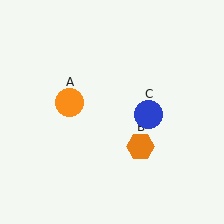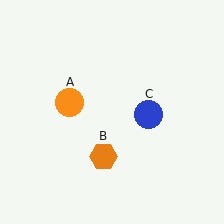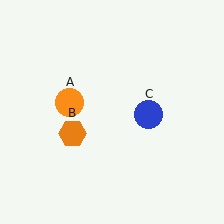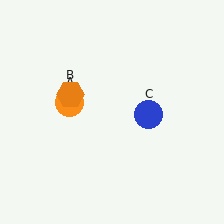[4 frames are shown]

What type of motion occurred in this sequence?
The orange hexagon (object B) rotated clockwise around the center of the scene.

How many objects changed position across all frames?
1 object changed position: orange hexagon (object B).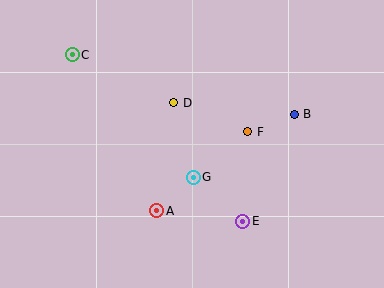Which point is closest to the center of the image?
Point G at (193, 177) is closest to the center.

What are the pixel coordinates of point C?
Point C is at (72, 55).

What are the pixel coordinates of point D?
Point D is at (174, 103).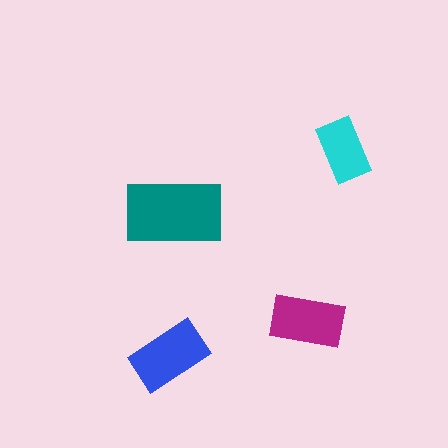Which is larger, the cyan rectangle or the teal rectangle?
The teal one.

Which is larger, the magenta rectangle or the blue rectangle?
The blue one.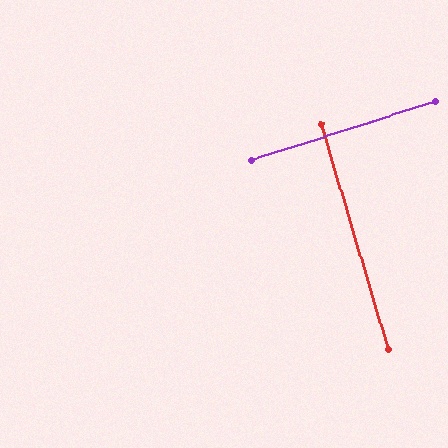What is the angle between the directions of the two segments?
Approximately 89 degrees.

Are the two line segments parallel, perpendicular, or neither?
Perpendicular — they meet at approximately 89°.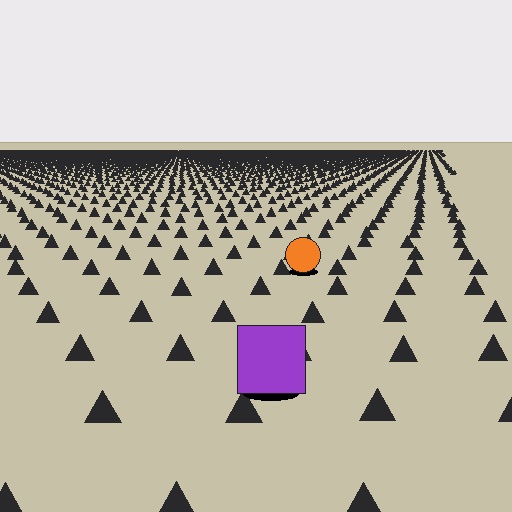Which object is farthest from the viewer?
The orange circle is farthest from the viewer. It appears smaller and the ground texture around it is denser.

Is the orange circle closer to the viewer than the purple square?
No. The purple square is closer — you can tell from the texture gradient: the ground texture is coarser near it.